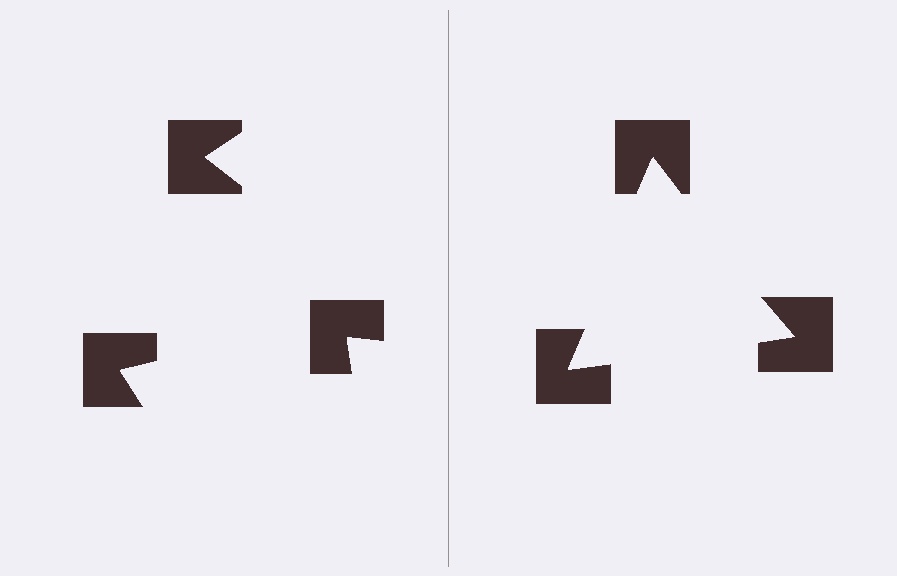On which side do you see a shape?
An illusory triangle appears on the right side. On the left side the wedge cuts are rotated, so no coherent shape forms.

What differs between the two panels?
The notched squares are positioned identically on both sides; only the wedge orientations differ. On the right they align to a triangle; on the left they are misaligned.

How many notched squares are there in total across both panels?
6 — 3 on each side.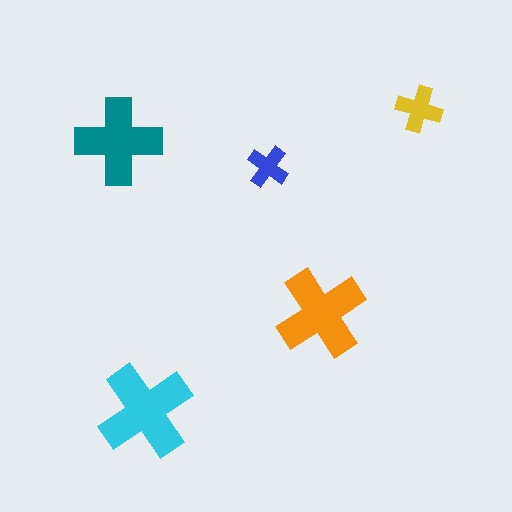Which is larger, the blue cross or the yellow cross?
The yellow one.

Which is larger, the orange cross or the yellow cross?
The orange one.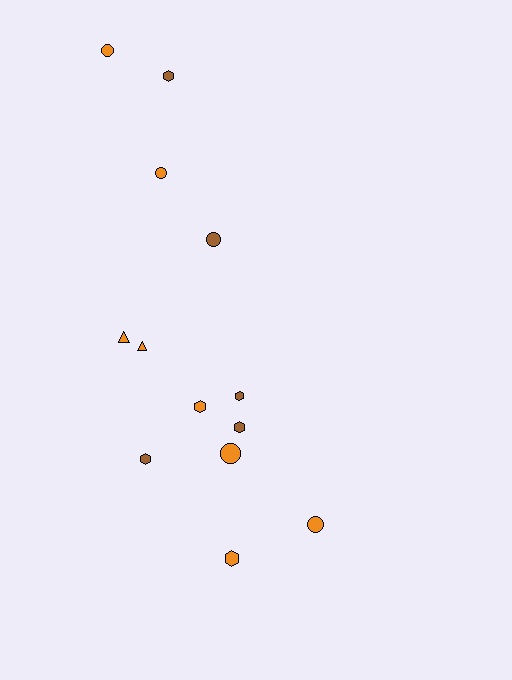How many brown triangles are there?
There are no brown triangles.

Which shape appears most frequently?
Hexagon, with 6 objects.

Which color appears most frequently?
Orange, with 8 objects.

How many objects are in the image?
There are 13 objects.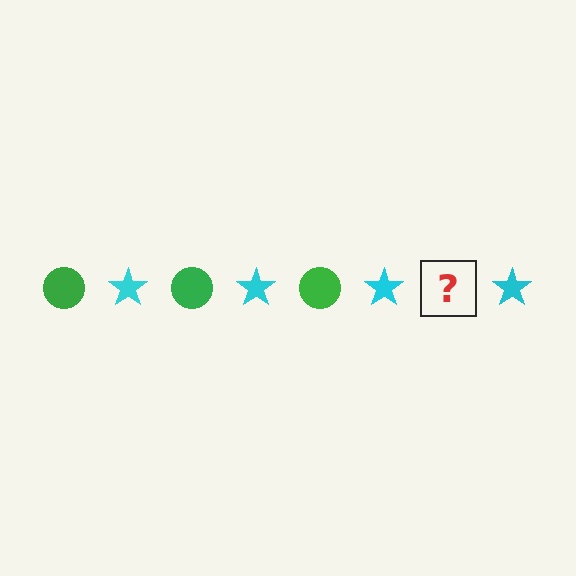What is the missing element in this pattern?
The missing element is a green circle.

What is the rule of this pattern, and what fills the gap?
The rule is that the pattern alternates between green circle and cyan star. The gap should be filled with a green circle.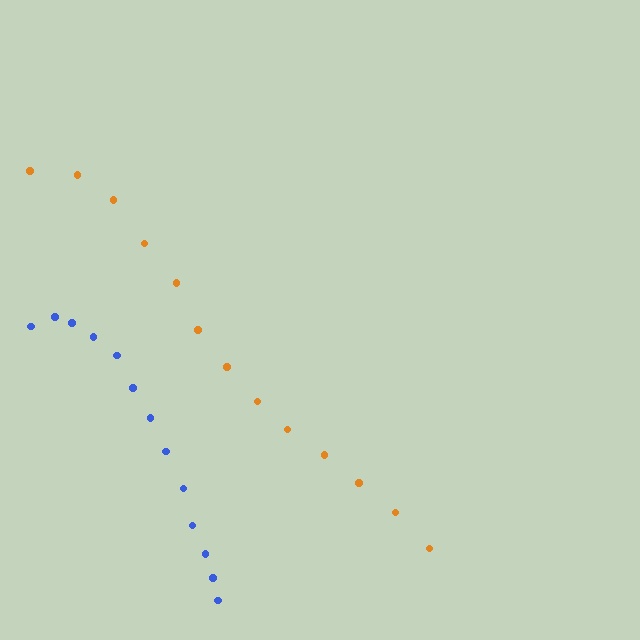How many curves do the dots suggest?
There are 2 distinct paths.